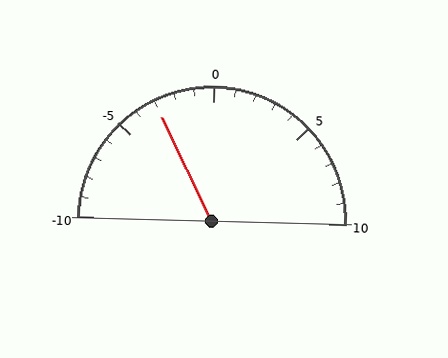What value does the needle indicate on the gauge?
The needle indicates approximately -3.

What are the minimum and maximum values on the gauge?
The gauge ranges from -10 to 10.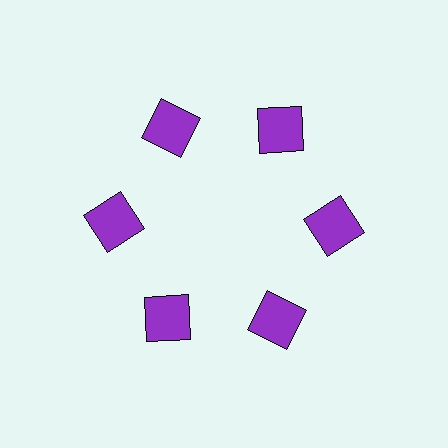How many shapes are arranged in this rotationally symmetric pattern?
There are 6 shapes, arranged in 6 groups of 1.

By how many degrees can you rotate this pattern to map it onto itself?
The pattern maps onto itself every 60 degrees of rotation.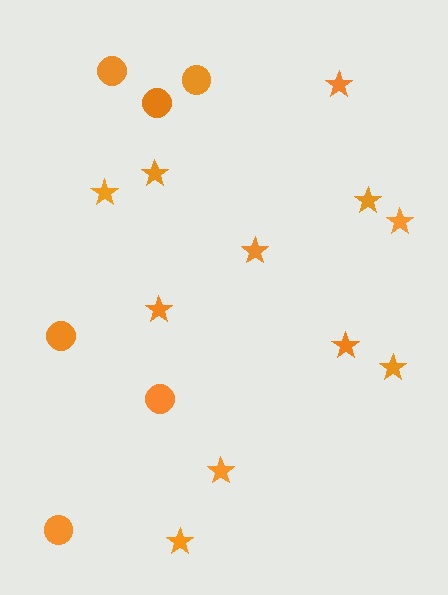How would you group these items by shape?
There are 2 groups: one group of circles (6) and one group of stars (11).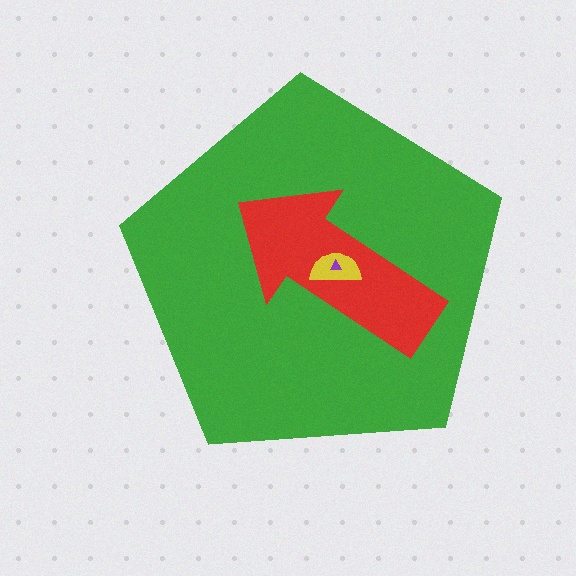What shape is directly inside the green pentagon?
The red arrow.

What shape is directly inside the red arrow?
The yellow semicircle.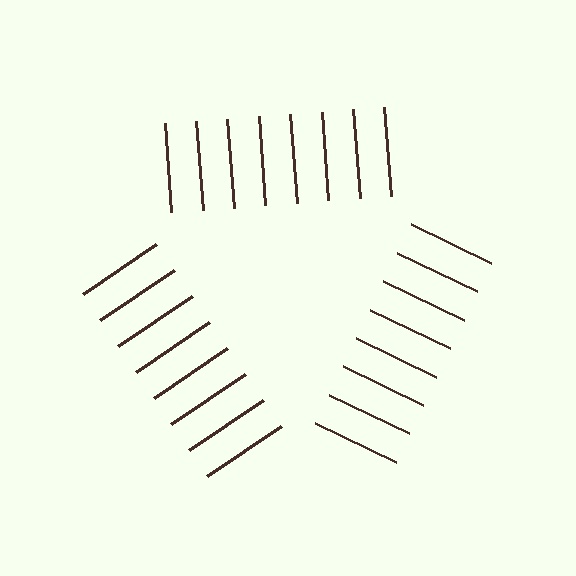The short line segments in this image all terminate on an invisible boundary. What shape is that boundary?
An illusory triangle — the line segments terminate on its edges but no continuous stroke is drawn.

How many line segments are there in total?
24 — 8 along each of the 3 edges.